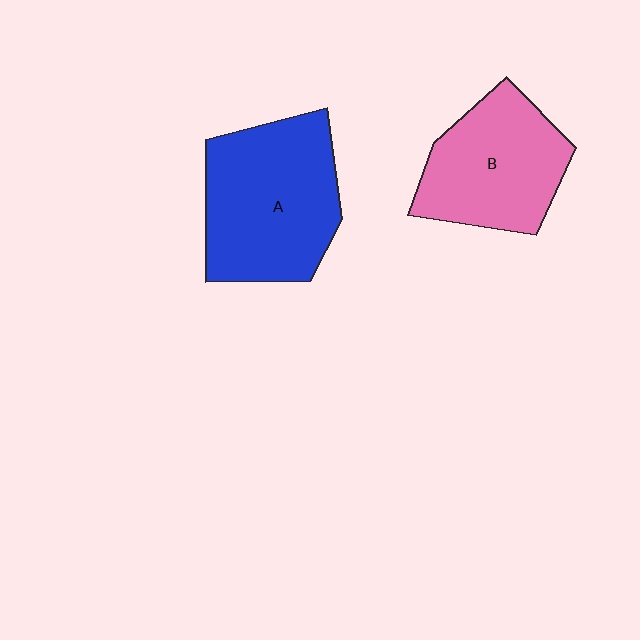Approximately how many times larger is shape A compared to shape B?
Approximately 1.2 times.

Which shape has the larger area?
Shape A (blue).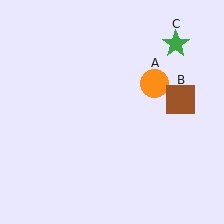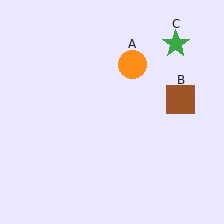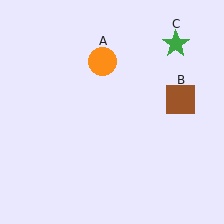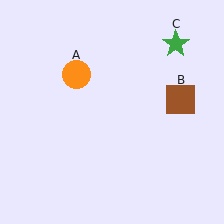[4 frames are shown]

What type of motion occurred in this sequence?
The orange circle (object A) rotated counterclockwise around the center of the scene.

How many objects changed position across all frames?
1 object changed position: orange circle (object A).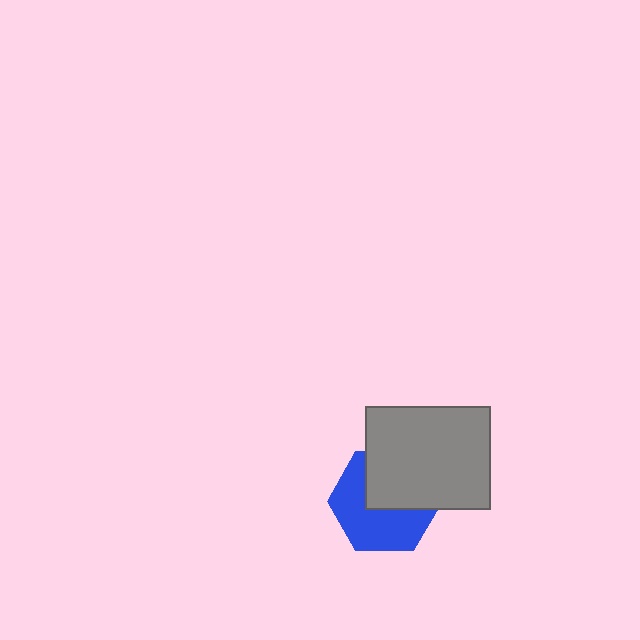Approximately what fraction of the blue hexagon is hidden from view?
Roughly 43% of the blue hexagon is hidden behind the gray rectangle.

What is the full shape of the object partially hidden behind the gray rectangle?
The partially hidden object is a blue hexagon.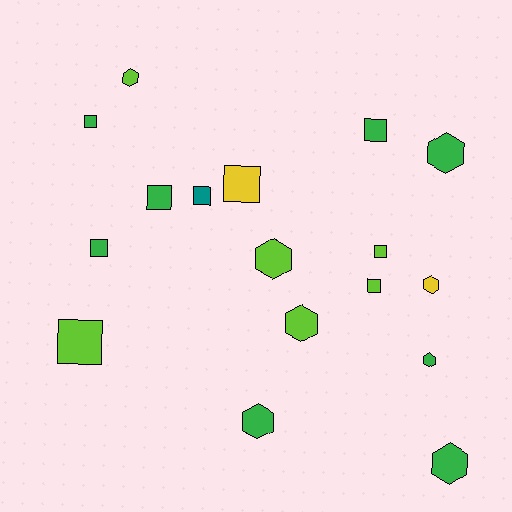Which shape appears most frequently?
Square, with 9 objects.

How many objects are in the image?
There are 17 objects.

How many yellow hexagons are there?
There is 1 yellow hexagon.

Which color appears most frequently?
Green, with 8 objects.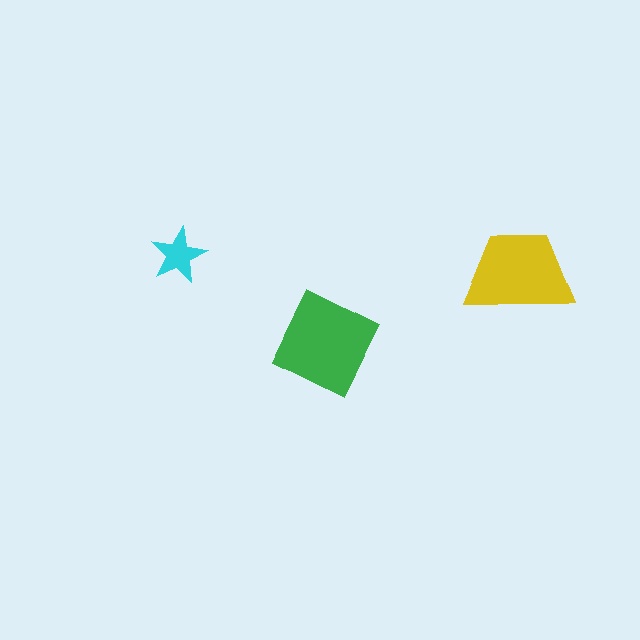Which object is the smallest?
The cyan star.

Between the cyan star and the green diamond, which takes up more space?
The green diamond.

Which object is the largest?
The green diamond.